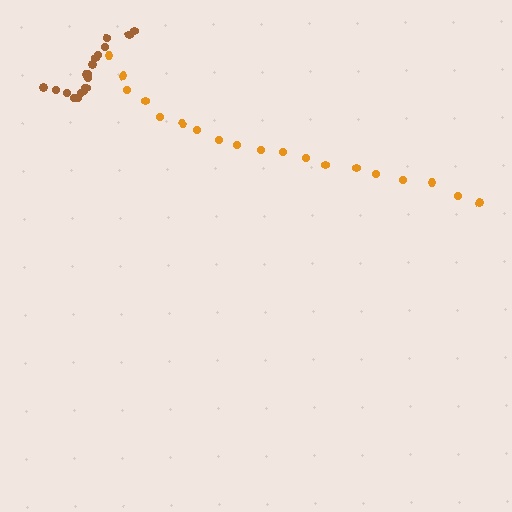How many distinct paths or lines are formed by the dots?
There are 2 distinct paths.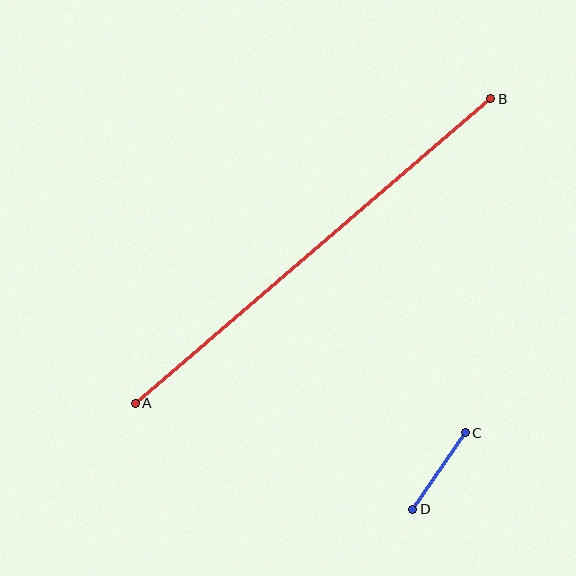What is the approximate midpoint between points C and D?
The midpoint is at approximately (439, 471) pixels.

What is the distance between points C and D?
The distance is approximately 93 pixels.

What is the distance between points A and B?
The distance is approximately 468 pixels.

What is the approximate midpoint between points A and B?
The midpoint is at approximately (313, 251) pixels.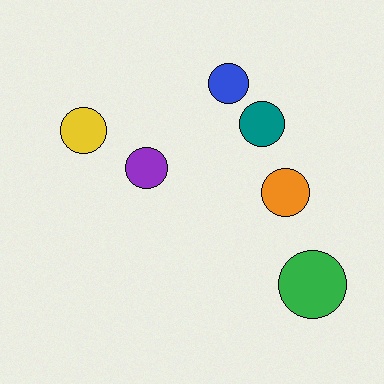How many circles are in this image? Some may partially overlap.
There are 6 circles.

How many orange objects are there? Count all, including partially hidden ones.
There is 1 orange object.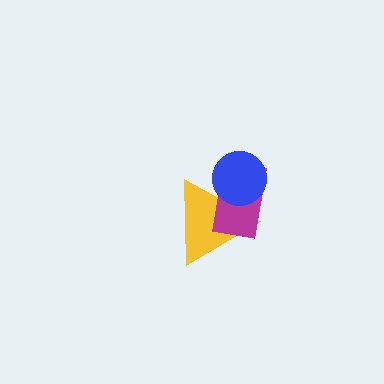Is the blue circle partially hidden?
No, no other shape covers it.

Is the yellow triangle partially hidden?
Yes, it is partially covered by another shape.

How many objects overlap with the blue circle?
2 objects overlap with the blue circle.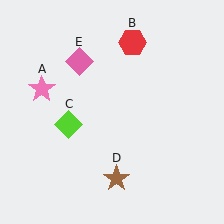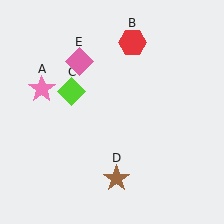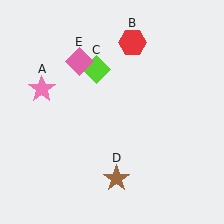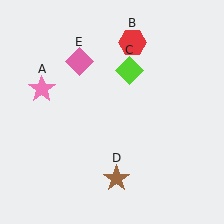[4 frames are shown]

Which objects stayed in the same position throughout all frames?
Pink star (object A) and red hexagon (object B) and brown star (object D) and pink diamond (object E) remained stationary.